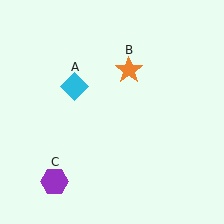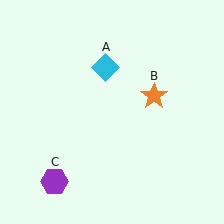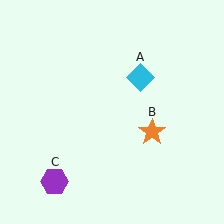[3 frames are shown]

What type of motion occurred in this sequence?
The cyan diamond (object A), orange star (object B) rotated clockwise around the center of the scene.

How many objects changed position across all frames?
2 objects changed position: cyan diamond (object A), orange star (object B).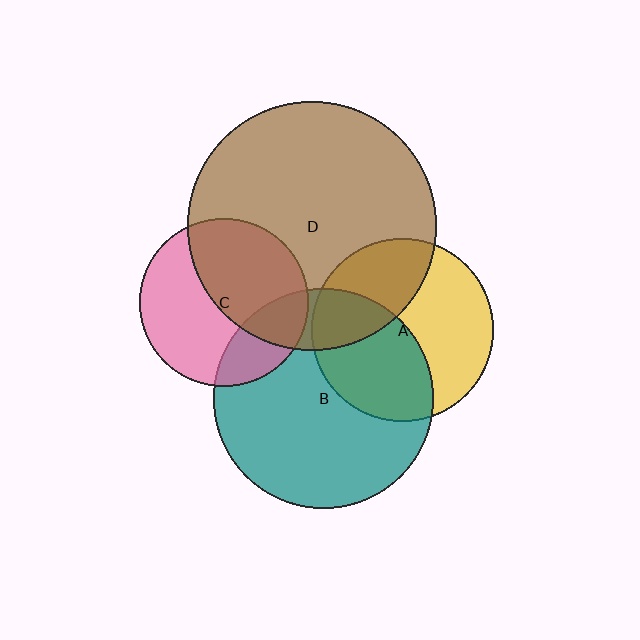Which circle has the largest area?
Circle D (brown).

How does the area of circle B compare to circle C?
Approximately 1.7 times.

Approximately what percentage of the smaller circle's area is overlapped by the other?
Approximately 20%.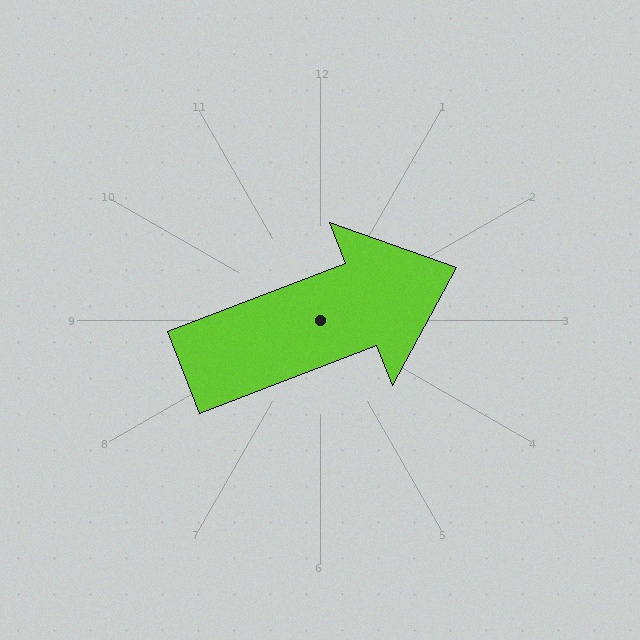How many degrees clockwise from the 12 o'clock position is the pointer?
Approximately 69 degrees.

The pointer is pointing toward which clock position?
Roughly 2 o'clock.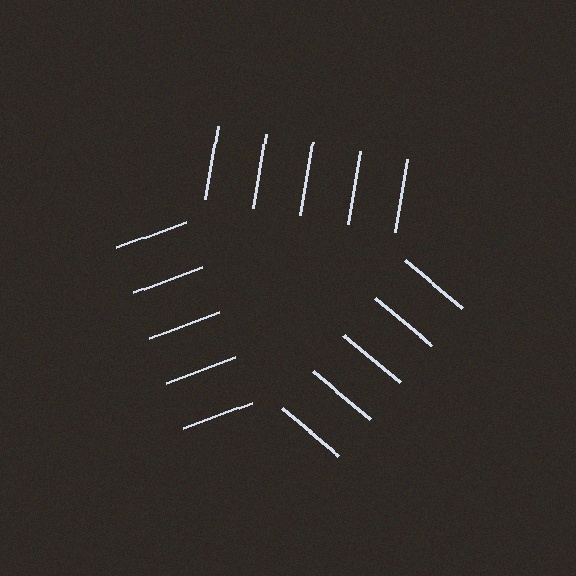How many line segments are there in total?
15 — 5 along each of the 3 edges.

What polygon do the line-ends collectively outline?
An illusory triangle — the line segments terminate on its edges but no continuous stroke is drawn.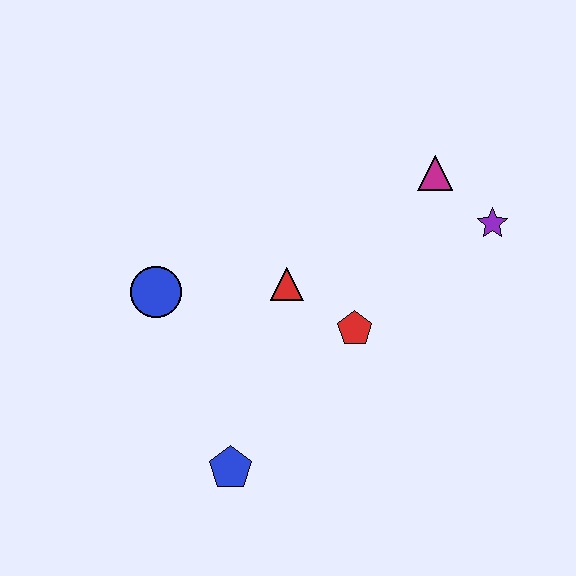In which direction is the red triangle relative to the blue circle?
The red triangle is to the right of the blue circle.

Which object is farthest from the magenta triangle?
The blue pentagon is farthest from the magenta triangle.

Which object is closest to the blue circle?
The red triangle is closest to the blue circle.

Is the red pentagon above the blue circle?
No